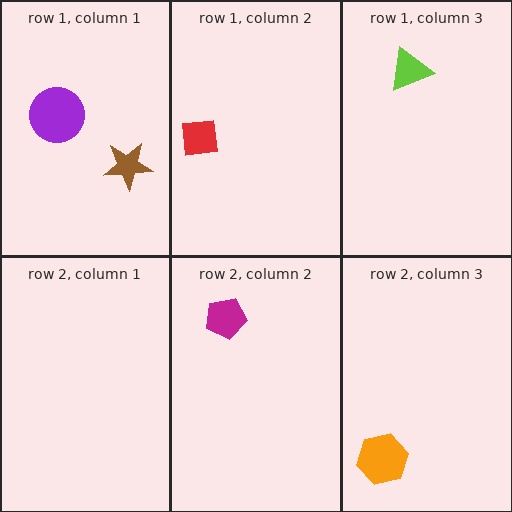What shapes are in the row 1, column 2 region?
The red square.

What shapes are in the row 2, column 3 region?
The orange hexagon.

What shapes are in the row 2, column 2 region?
The magenta pentagon.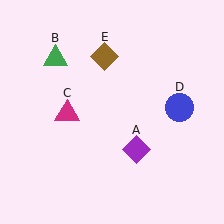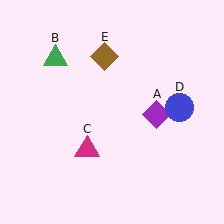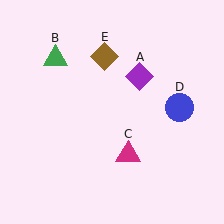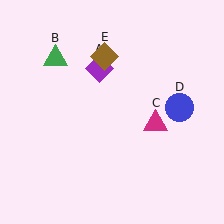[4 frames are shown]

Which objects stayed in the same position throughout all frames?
Green triangle (object B) and blue circle (object D) and brown diamond (object E) remained stationary.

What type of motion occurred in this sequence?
The purple diamond (object A), magenta triangle (object C) rotated counterclockwise around the center of the scene.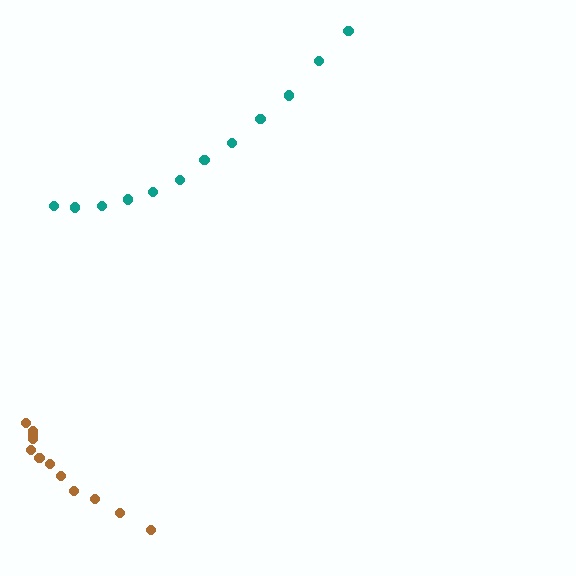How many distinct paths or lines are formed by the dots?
There are 2 distinct paths.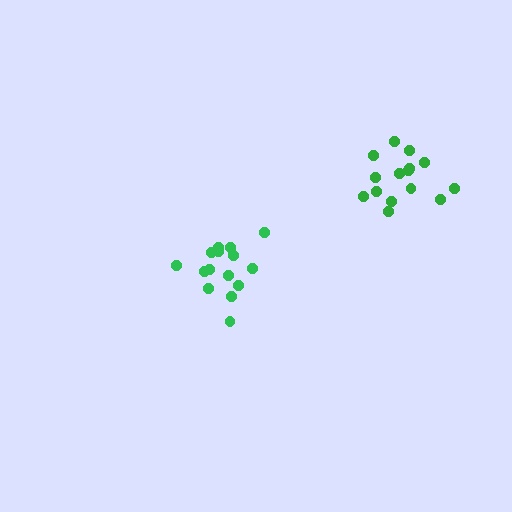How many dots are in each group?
Group 1: 15 dots, Group 2: 15 dots (30 total).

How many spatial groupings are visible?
There are 2 spatial groupings.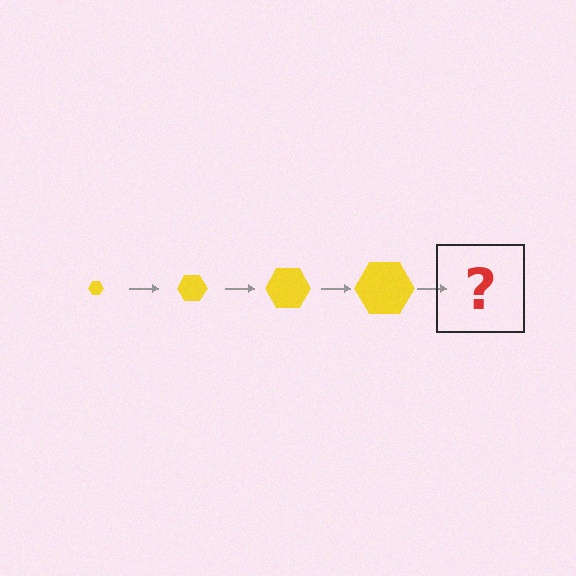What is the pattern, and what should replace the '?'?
The pattern is that the hexagon gets progressively larger each step. The '?' should be a yellow hexagon, larger than the previous one.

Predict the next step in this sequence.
The next step is a yellow hexagon, larger than the previous one.